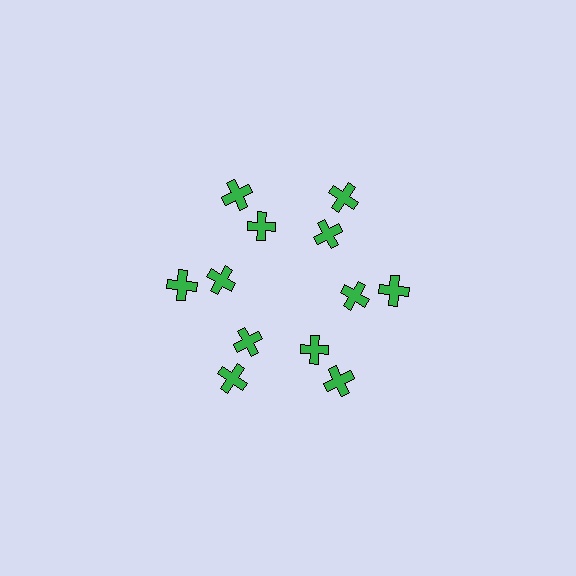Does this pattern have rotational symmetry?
Yes, this pattern has 6-fold rotational symmetry. It looks the same after rotating 60 degrees around the center.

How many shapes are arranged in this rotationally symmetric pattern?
There are 12 shapes, arranged in 6 groups of 2.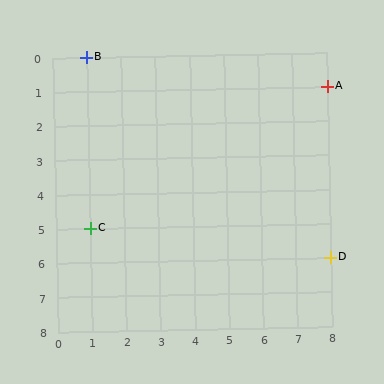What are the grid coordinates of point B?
Point B is at grid coordinates (1, 0).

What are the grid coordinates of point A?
Point A is at grid coordinates (8, 1).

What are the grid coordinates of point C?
Point C is at grid coordinates (1, 5).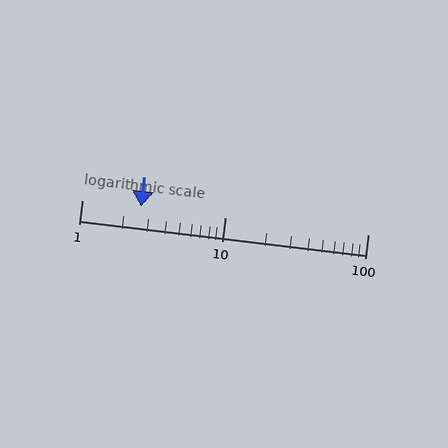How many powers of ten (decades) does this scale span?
The scale spans 2 decades, from 1 to 100.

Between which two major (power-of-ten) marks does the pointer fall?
The pointer is between 1 and 10.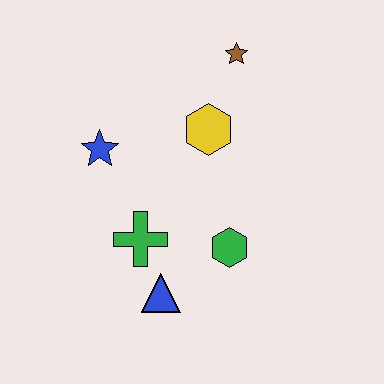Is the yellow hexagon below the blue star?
No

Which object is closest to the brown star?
The yellow hexagon is closest to the brown star.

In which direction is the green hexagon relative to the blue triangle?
The green hexagon is to the right of the blue triangle.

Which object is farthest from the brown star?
The blue triangle is farthest from the brown star.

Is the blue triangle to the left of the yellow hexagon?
Yes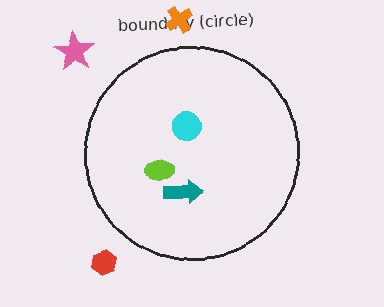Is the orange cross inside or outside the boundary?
Outside.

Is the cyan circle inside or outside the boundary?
Inside.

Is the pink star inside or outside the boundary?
Outside.